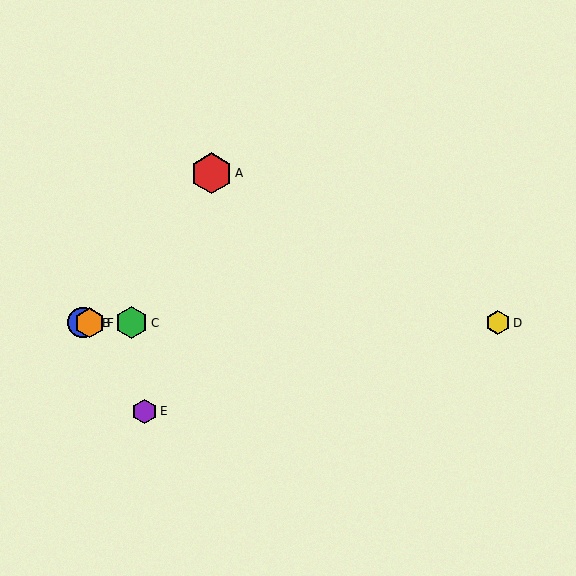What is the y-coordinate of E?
Object E is at y≈411.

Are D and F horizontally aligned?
Yes, both are at y≈323.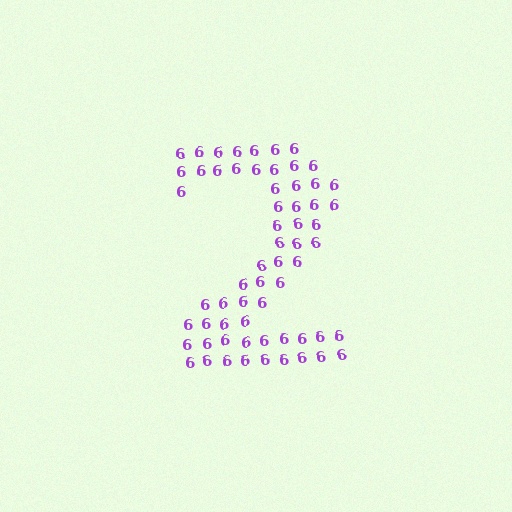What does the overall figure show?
The overall figure shows the digit 2.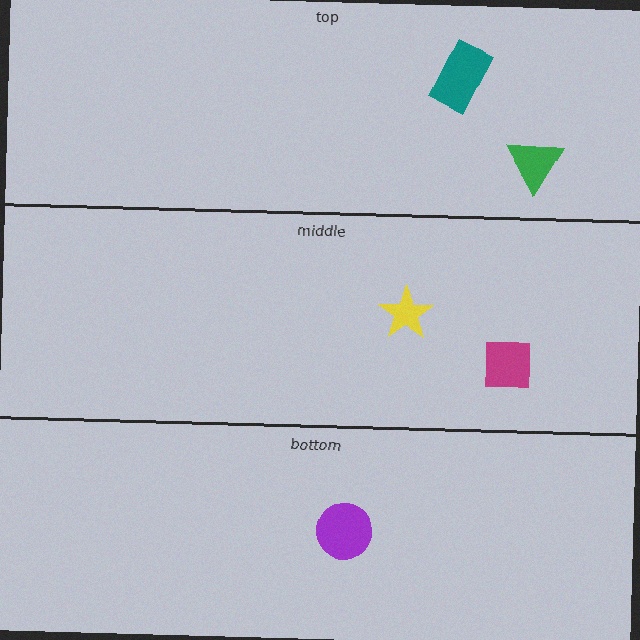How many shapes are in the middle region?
2.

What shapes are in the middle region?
The yellow star, the magenta square.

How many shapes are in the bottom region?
1.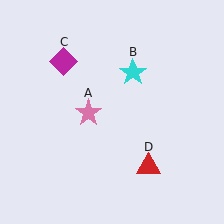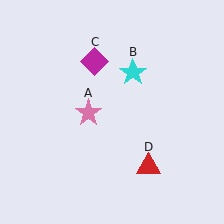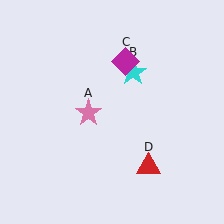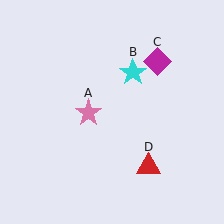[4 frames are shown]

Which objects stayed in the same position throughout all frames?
Pink star (object A) and cyan star (object B) and red triangle (object D) remained stationary.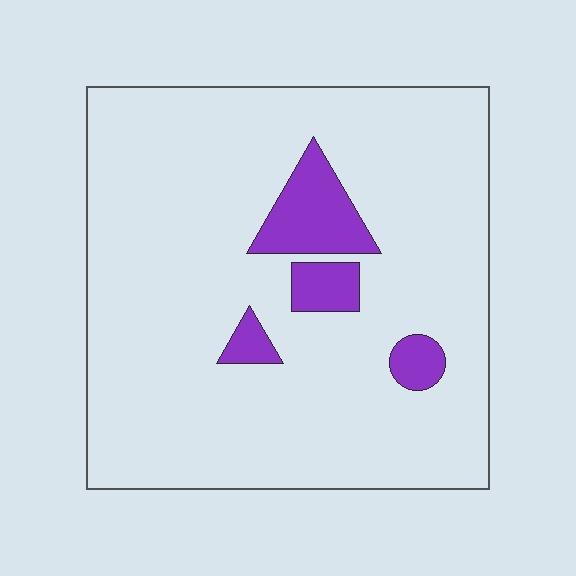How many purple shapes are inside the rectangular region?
4.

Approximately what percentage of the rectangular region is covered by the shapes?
Approximately 10%.